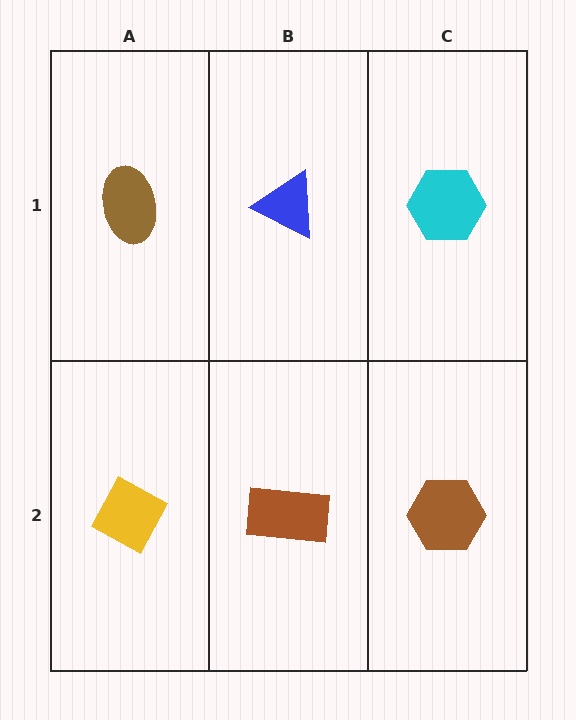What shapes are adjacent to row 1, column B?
A brown rectangle (row 2, column B), a brown ellipse (row 1, column A), a cyan hexagon (row 1, column C).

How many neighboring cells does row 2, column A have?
2.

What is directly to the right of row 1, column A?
A blue triangle.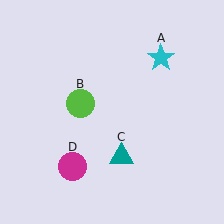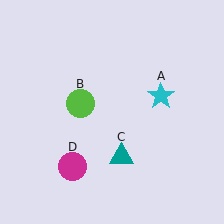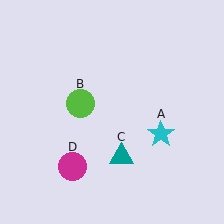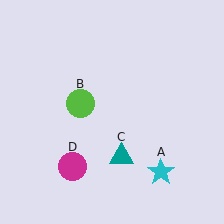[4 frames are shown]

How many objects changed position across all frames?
1 object changed position: cyan star (object A).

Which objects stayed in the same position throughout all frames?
Lime circle (object B) and teal triangle (object C) and magenta circle (object D) remained stationary.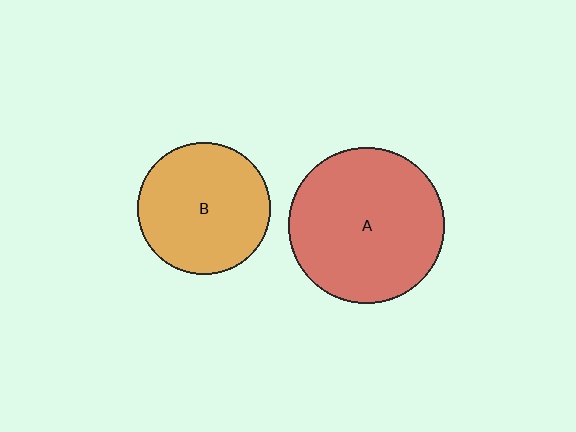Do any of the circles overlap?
No, none of the circles overlap.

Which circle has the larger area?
Circle A (red).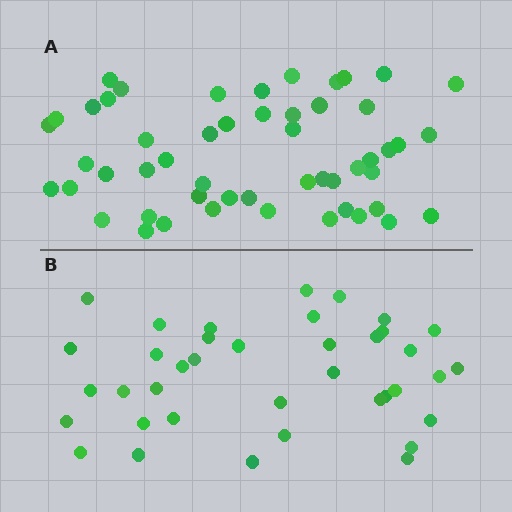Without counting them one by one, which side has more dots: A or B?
Region A (the top region) has more dots.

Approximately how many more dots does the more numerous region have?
Region A has approximately 15 more dots than region B.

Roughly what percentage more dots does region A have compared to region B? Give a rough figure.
About 35% more.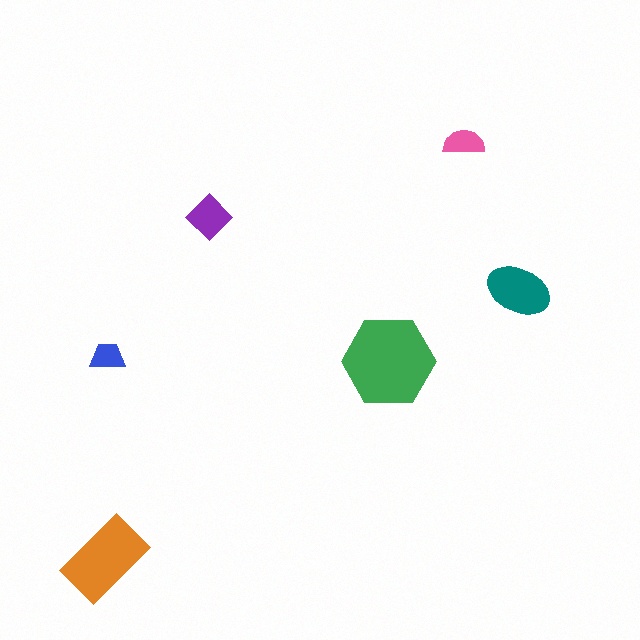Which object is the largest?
The green hexagon.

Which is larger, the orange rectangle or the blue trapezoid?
The orange rectangle.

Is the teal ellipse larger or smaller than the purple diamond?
Larger.